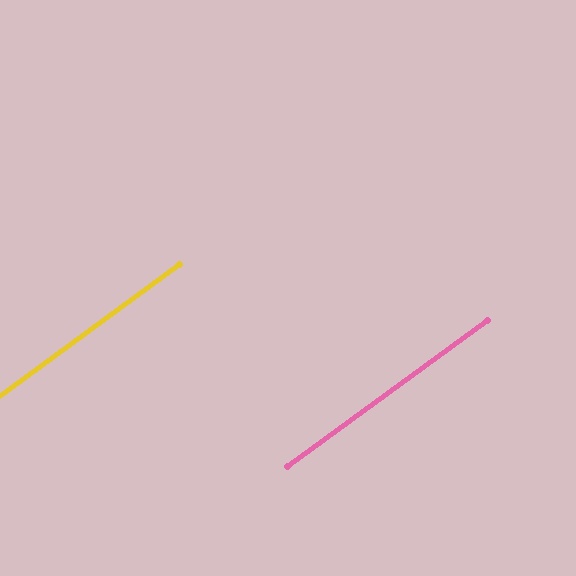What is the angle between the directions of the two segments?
Approximately 0 degrees.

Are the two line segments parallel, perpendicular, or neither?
Parallel — their directions differ by only 0.1°.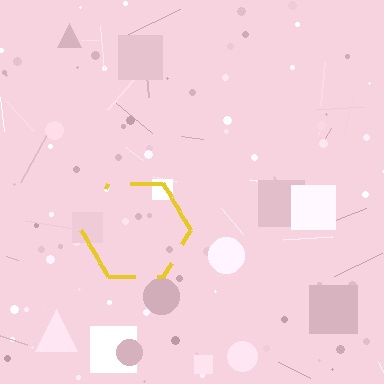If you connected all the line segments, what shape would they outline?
They would outline a hexagon.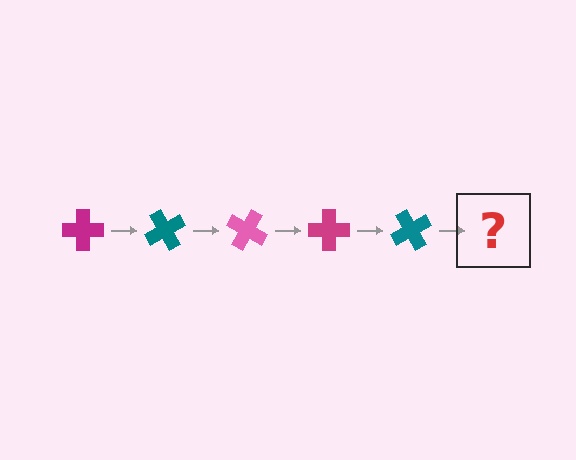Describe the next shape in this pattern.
It should be a pink cross, rotated 300 degrees from the start.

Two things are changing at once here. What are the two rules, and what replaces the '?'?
The two rules are that it rotates 60 degrees each step and the color cycles through magenta, teal, and pink. The '?' should be a pink cross, rotated 300 degrees from the start.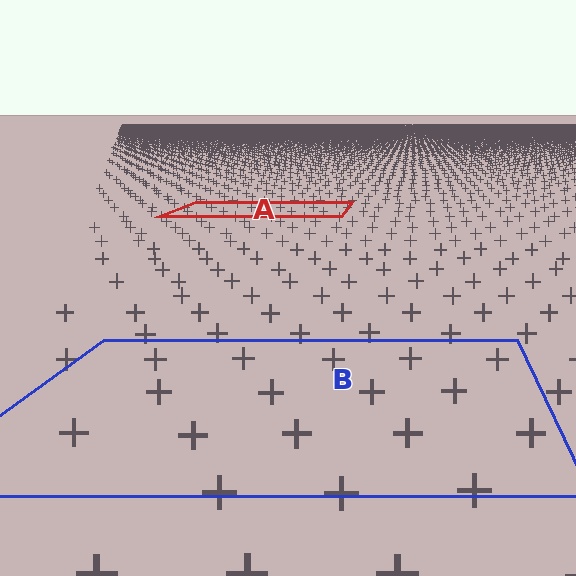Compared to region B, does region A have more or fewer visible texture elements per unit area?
Region A has more texture elements per unit area — they are packed more densely because it is farther away.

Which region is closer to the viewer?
Region B is closer. The texture elements there are larger and more spread out.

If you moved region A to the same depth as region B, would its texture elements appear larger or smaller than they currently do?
They would appear larger. At a closer depth, the same texture elements are projected at a bigger on-screen size.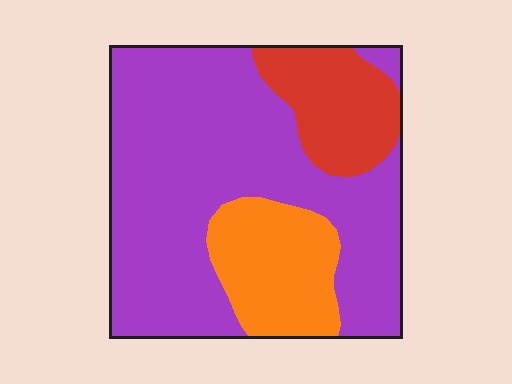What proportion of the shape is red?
Red takes up about one sixth (1/6) of the shape.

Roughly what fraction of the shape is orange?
Orange covers 18% of the shape.